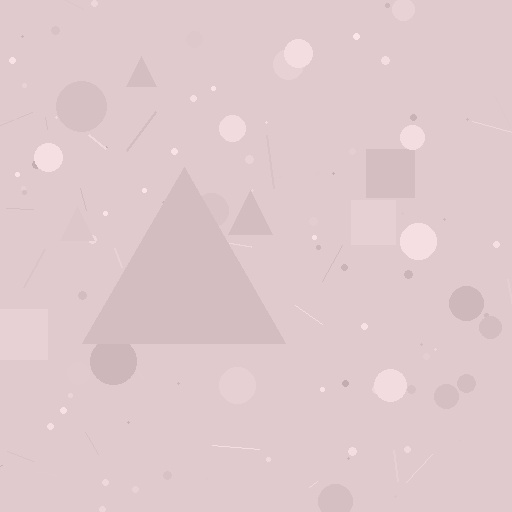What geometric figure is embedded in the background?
A triangle is embedded in the background.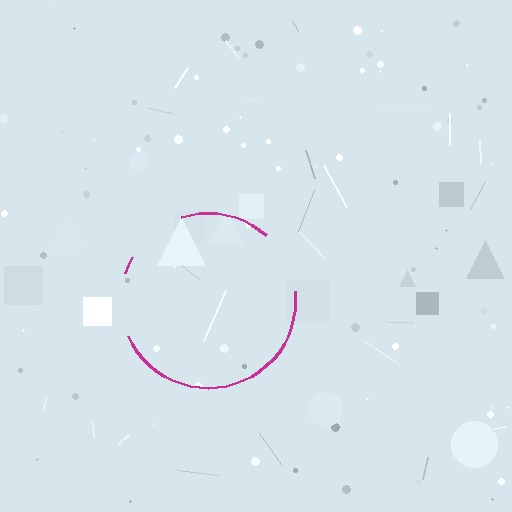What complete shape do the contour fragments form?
The contour fragments form a circle.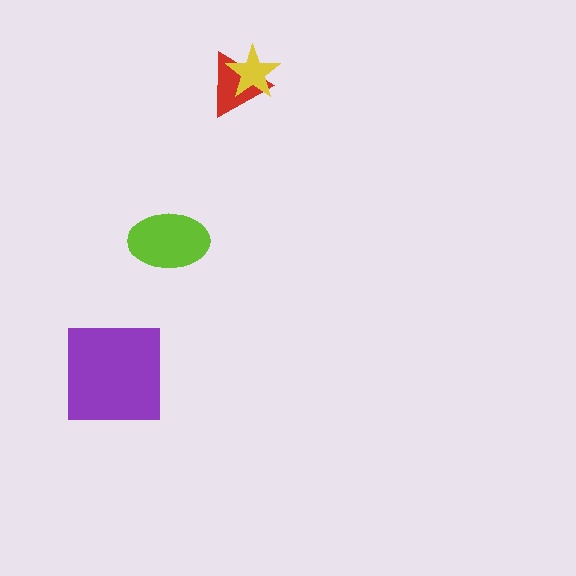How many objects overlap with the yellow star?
1 object overlaps with the yellow star.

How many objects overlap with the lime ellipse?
0 objects overlap with the lime ellipse.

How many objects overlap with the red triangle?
1 object overlaps with the red triangle.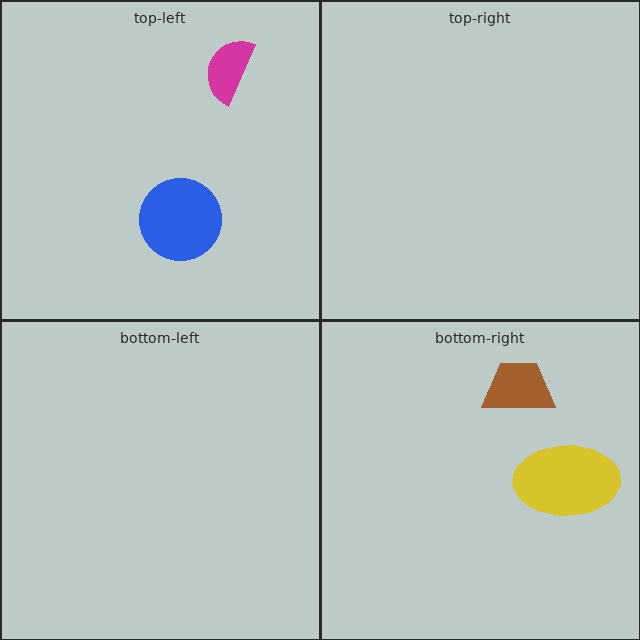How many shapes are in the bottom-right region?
2.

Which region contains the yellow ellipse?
The bottom-right region.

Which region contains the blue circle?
The top-left region.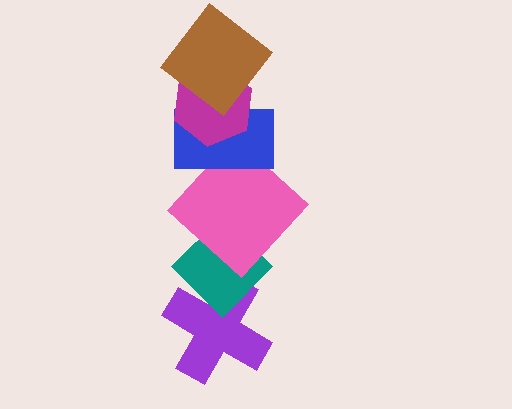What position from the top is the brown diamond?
The brown diamond is 1st from the top.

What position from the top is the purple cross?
The purple cross is 6th from the top.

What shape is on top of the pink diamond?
The blue rectangle is on top of the pink diamond.